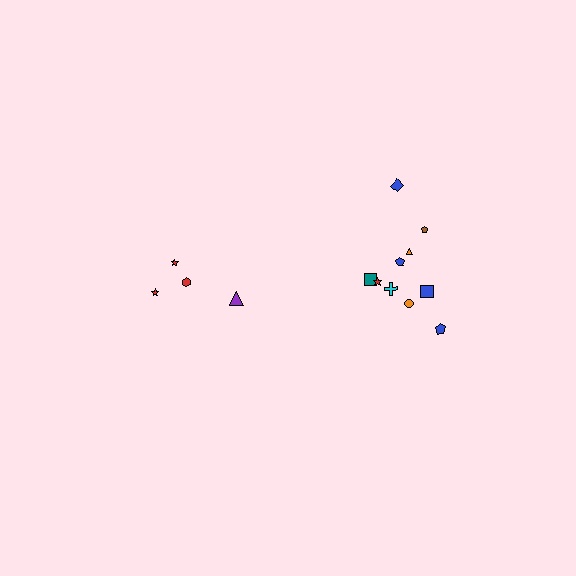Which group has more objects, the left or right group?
The right group.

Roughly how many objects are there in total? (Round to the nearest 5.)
Roughly 15 objects in total.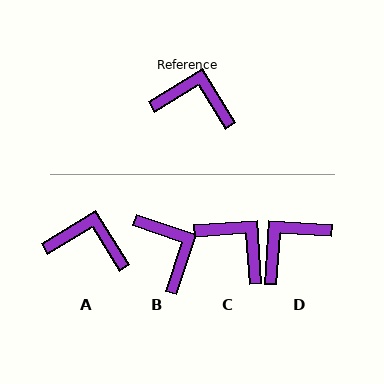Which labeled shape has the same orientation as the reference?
A.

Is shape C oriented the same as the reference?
No, it is off by about 27 degrees.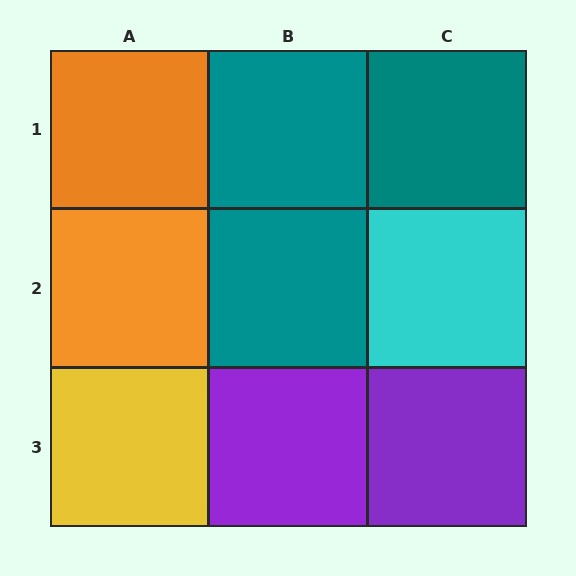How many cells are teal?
3 cells are teal.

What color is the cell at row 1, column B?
Teal.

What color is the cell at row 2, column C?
Cyan.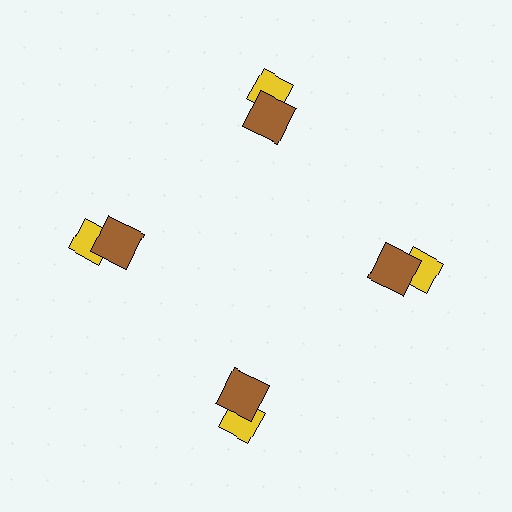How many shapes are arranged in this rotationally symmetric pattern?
There are 8 shapes, arranged in 4 groups of 2.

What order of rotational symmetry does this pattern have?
This pattern has 4-fold rotational symmetry.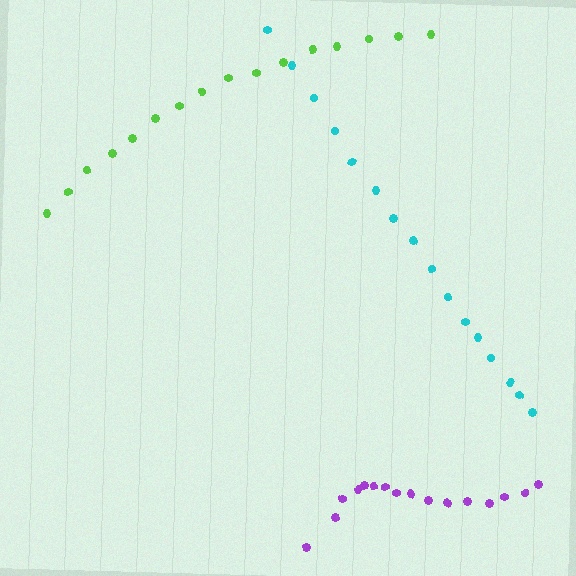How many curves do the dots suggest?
There are 3 distinct paths.